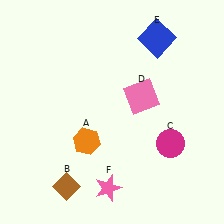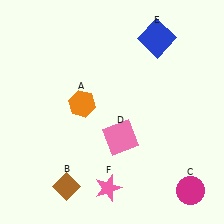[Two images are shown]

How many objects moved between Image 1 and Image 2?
3 objects moved between the two images.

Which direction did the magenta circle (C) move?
The magenta circle (C) moved down.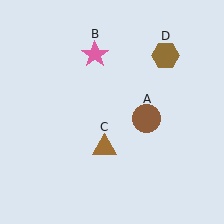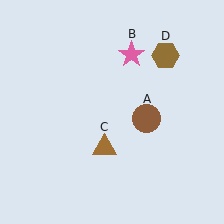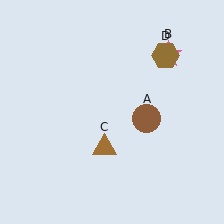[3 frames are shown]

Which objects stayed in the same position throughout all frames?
Brown circle (object A) and brown triangle (object C) and brown hexagon (object D) remained stationary.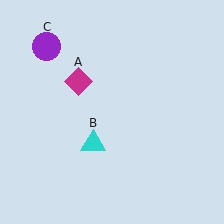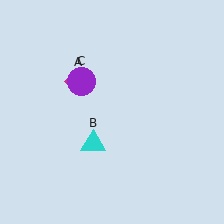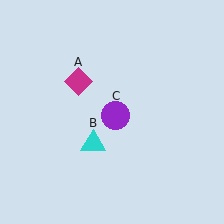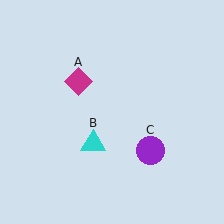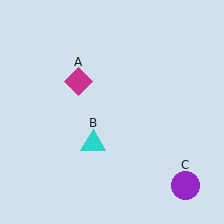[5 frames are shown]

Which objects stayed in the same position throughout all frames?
Magenta diamond (object A) and cyan triangle (object B) remained stationary.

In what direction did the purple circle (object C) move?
The purple circle (object C) moved down and to the right.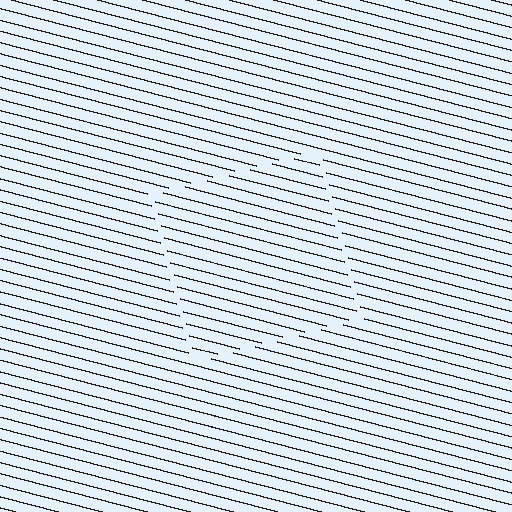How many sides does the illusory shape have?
4 sides — the line-ends trace a square.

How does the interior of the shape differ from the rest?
The interior of the shape contains the same grating, shifted by half a period — the contour is defined by the phase discontinuity where line-ends from the inner and outer gratings abut.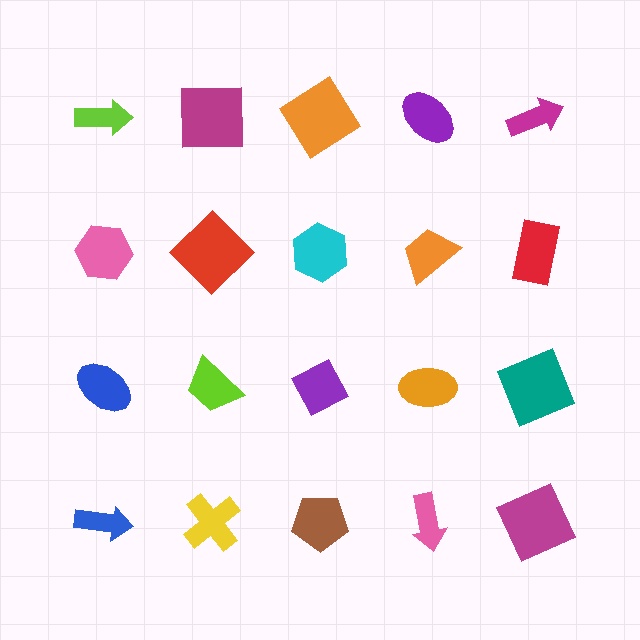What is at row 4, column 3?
A brown pentagon.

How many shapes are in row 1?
5 shapes.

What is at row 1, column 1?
A lime arrow.